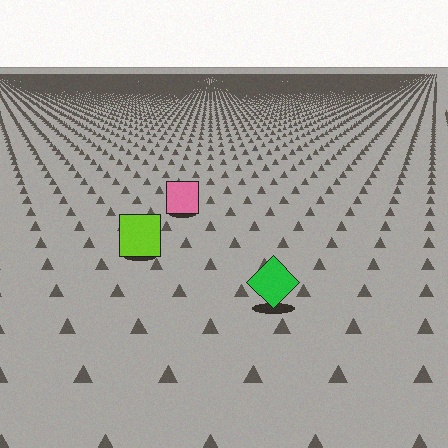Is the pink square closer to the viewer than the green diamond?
No. The green diamond is closer — you can tell from the texture gradient: the ground texture is coarser near it.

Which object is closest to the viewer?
The green diamond is closest. The texture marks near it are larger and more spread out.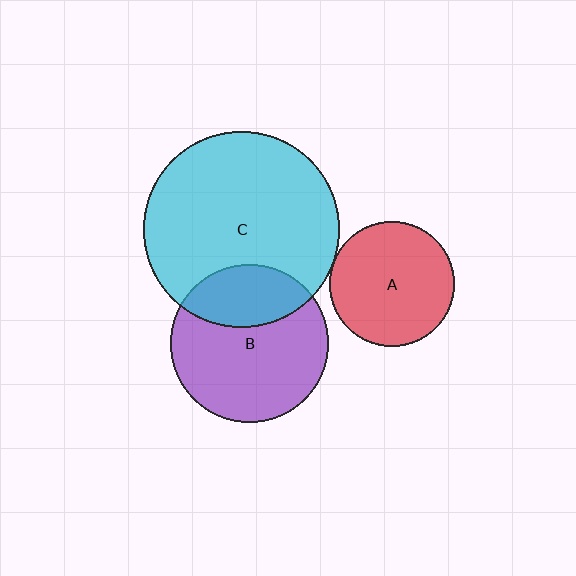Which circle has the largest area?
Circle C (cyan).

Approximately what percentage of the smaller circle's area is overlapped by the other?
Approximately 5%.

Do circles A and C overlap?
Yes.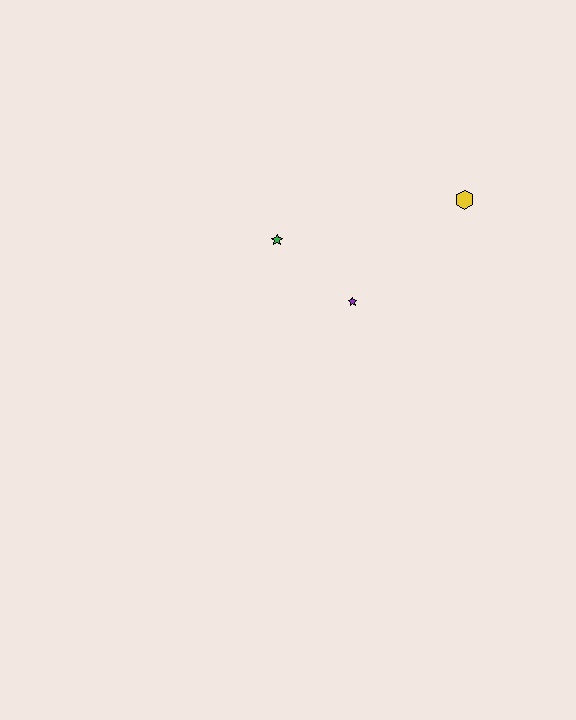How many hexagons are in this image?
There is 1 hexagon.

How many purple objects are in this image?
There is 1 purple object.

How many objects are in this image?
There are 3 objects.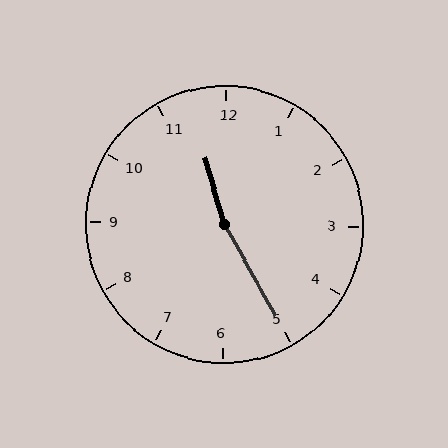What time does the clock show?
11:25.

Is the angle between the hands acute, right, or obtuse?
It is obtuse.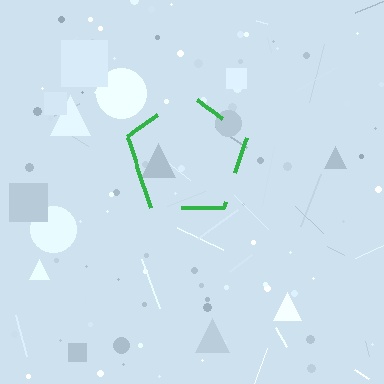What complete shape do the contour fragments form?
The contour fragments form a pentagon.